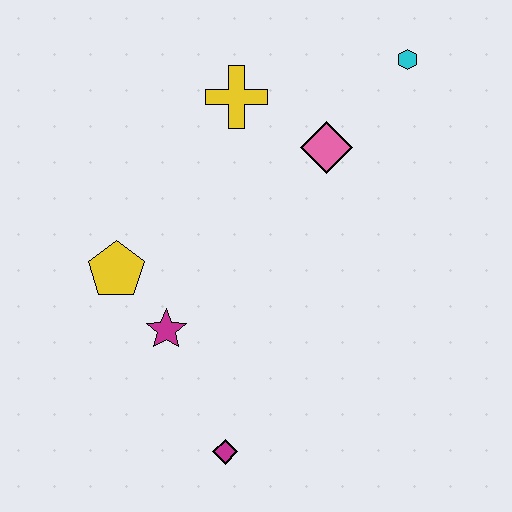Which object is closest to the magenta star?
The yellow pentagon is closest to the magenta star.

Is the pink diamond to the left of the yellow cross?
No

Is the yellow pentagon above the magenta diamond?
Yes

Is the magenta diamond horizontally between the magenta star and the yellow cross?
Yes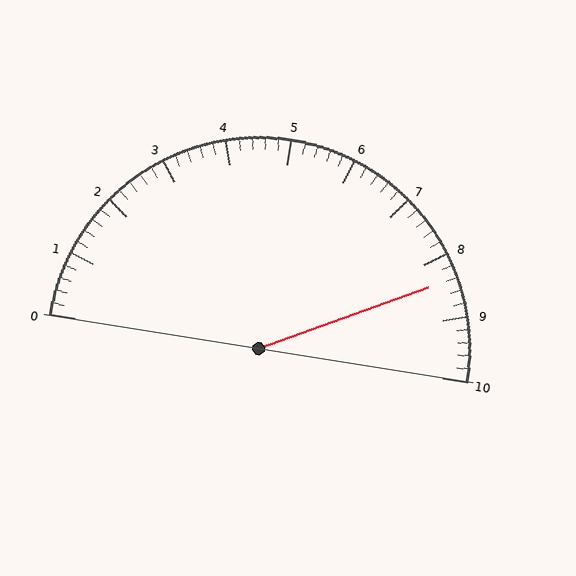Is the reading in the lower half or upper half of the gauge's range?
The reading is in the upper half of the range (0 to 10).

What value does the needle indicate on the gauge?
The needle indicates approximately 8.4.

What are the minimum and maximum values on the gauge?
The gauge ranges from 0 to 10.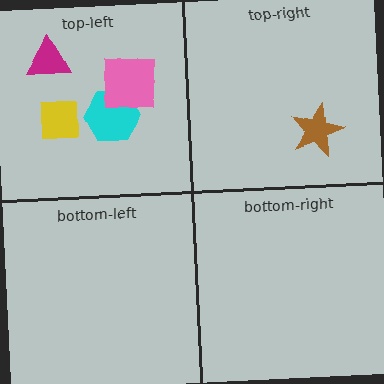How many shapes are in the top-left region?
4.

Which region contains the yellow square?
The top-left region.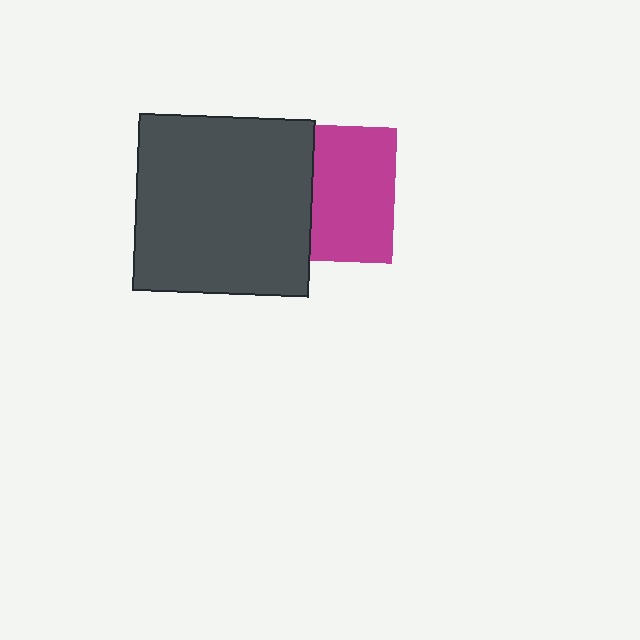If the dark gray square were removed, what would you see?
You would see the complete magenta square.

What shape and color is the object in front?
The object in front is a dark gray square.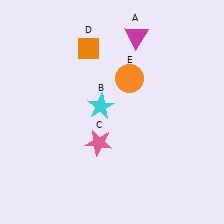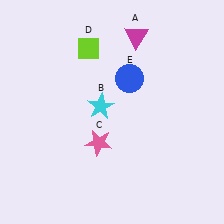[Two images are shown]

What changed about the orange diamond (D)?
In Image 1, D is orange. In Image 2, it changed to lime.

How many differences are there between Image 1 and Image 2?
There are 2 differences between the two images.